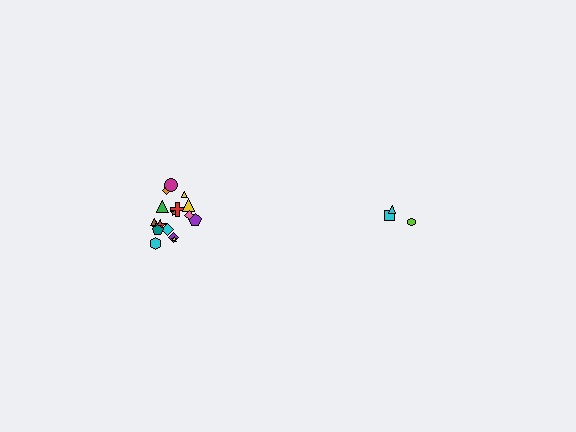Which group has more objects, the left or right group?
The left group.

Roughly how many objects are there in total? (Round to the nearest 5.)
Roughly 20 objects in total.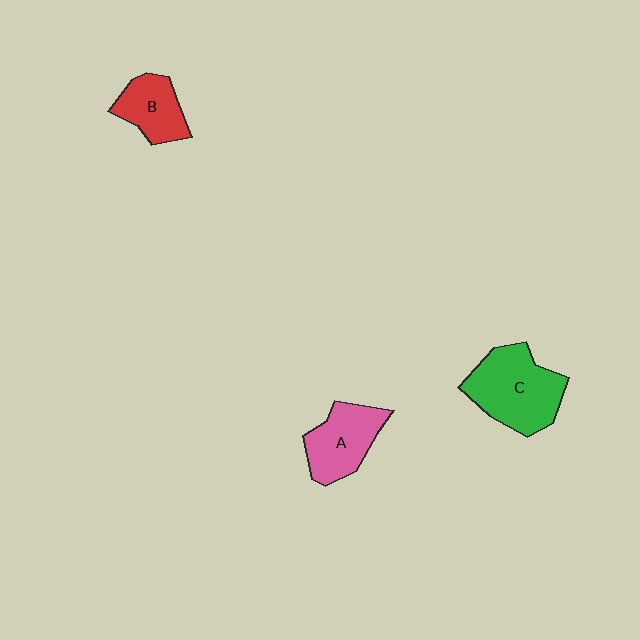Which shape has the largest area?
Shape C (green).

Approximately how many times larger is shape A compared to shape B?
Approximately 1.2 times.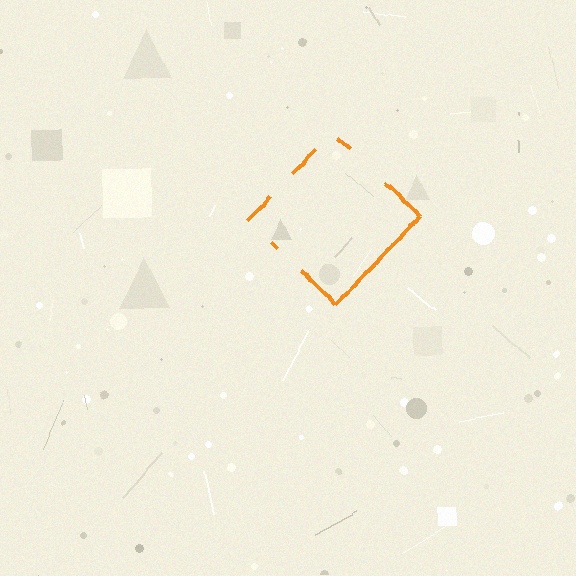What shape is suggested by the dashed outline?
The dashed outline suggests a diamond.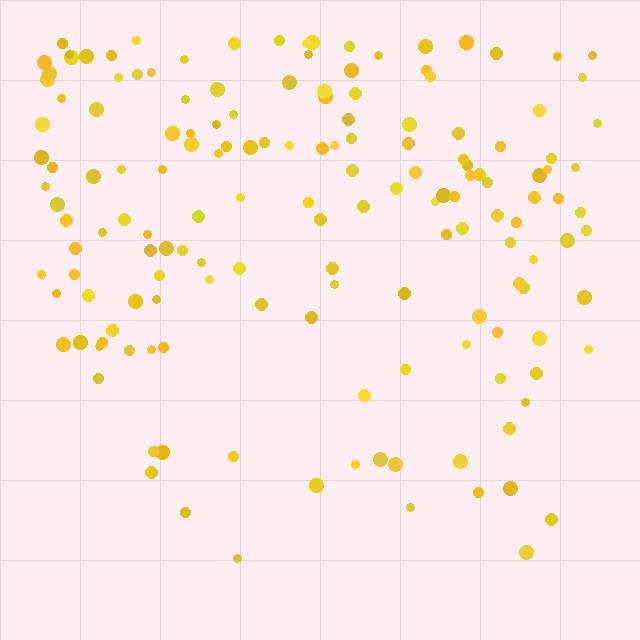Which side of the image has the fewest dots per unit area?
The bottom.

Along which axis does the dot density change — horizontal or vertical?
Vertical.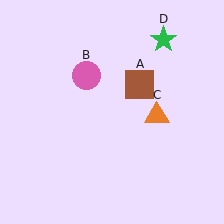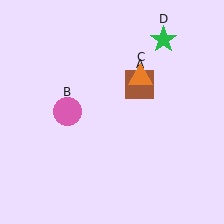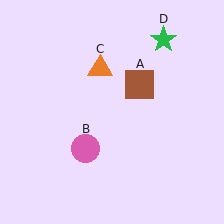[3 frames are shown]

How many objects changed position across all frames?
2 objects changed position: pink circle (object B), orange triangle (object C).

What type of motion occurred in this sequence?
The pink circle (object B), orange triangle (object C) rotated counterclockwise around the center of the scene.